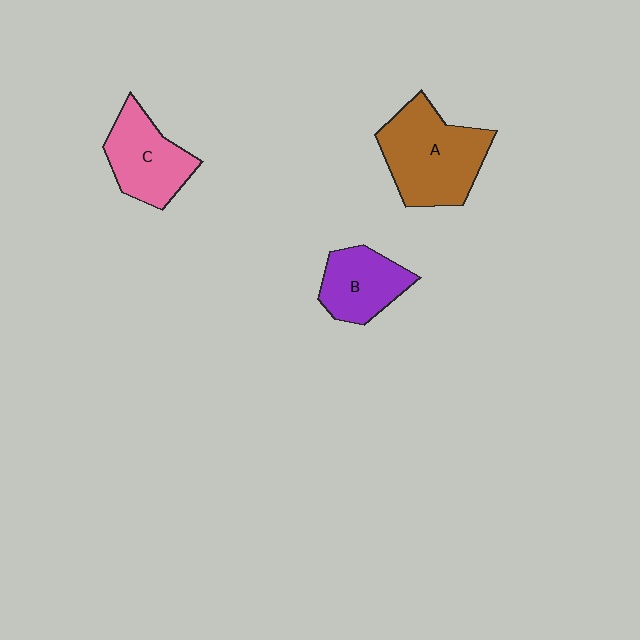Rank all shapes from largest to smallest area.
From largest to smallest: A (brown), C (pink), B (purple).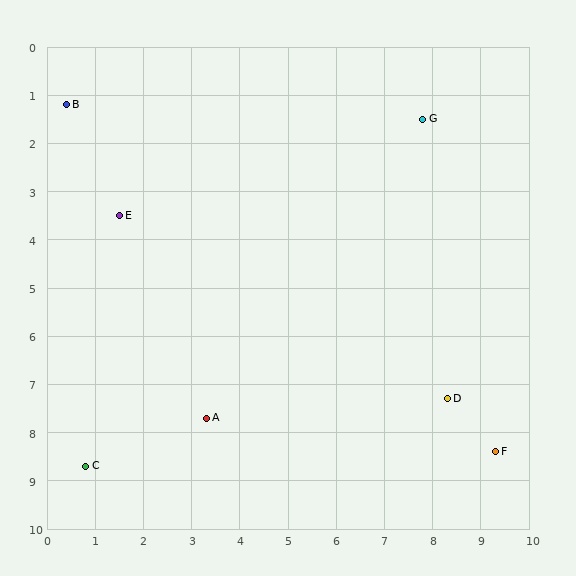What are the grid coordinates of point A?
Point A is at approximately (3.3, 7.7).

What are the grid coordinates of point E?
Point E is at approximately (1.5, 3.5).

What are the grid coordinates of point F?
Point F is at approximately (9.3, 8.4).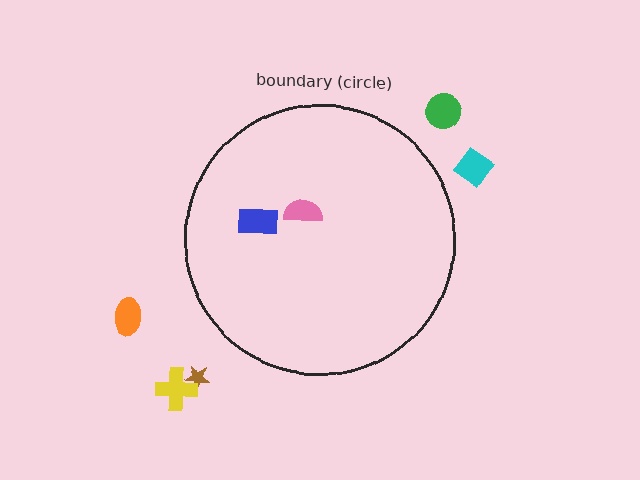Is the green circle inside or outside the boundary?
Outside.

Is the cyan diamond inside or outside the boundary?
Outside.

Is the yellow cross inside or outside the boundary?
Outside.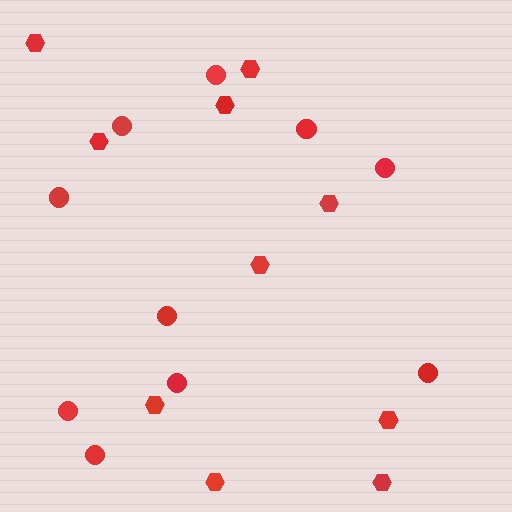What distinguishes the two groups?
There are 2 groups: one group of circles (10) and one group of hexagons (10).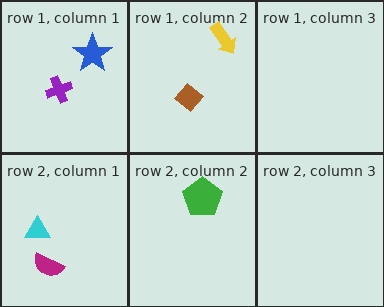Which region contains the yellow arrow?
The row 1, column 2 region.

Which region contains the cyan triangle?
The row 2, column 1 region.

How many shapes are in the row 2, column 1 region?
2.